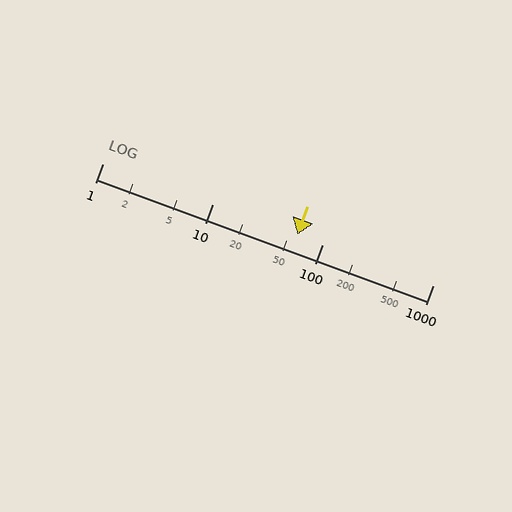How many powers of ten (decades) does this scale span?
The scale spans 3 decades, from 1 to 1000.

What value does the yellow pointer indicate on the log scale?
The pointer indicates approximately 59.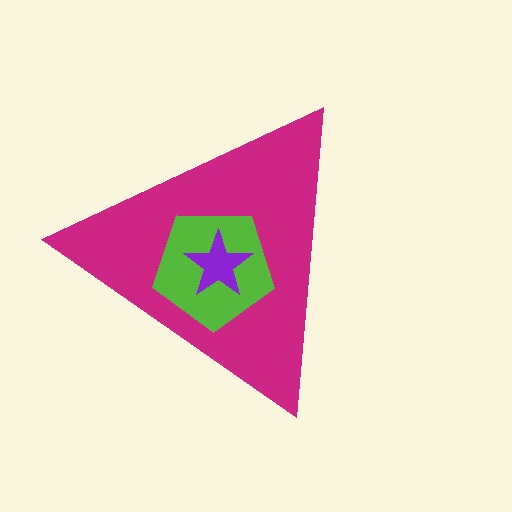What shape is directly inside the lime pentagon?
The purple star.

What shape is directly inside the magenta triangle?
The lime pentagon.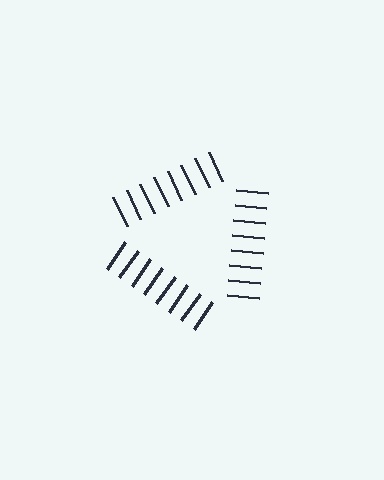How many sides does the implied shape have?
3 sides — the line-ends trace a triangle.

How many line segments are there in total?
24 — 8 along each of the 3 edges.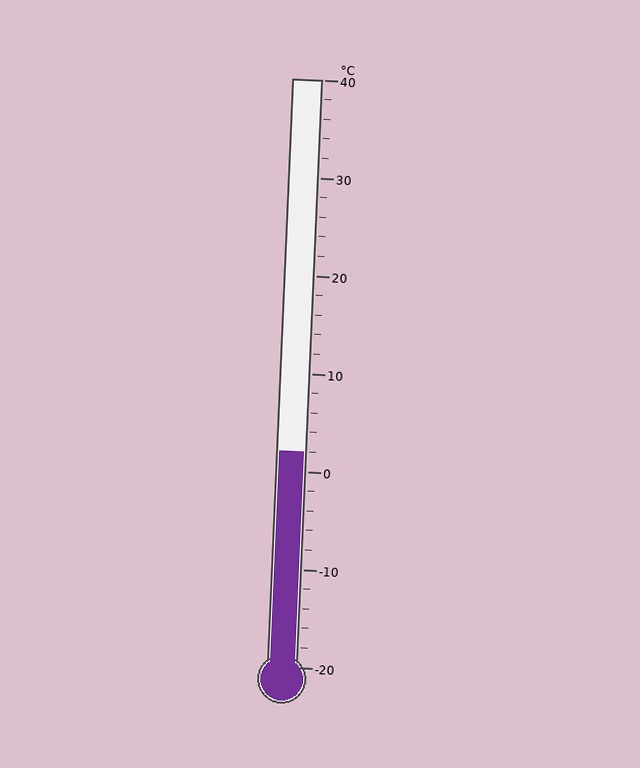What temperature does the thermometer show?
The thermometer shows approximately 2°C.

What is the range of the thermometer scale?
The thermometer scale ranges from -20°C to 40°C.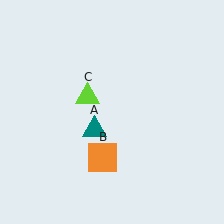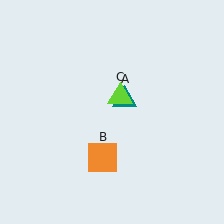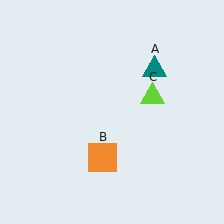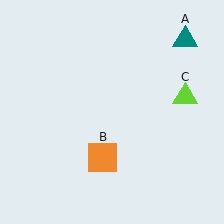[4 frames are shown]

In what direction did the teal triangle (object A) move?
The teal triangle (object A) moved up and to the right.